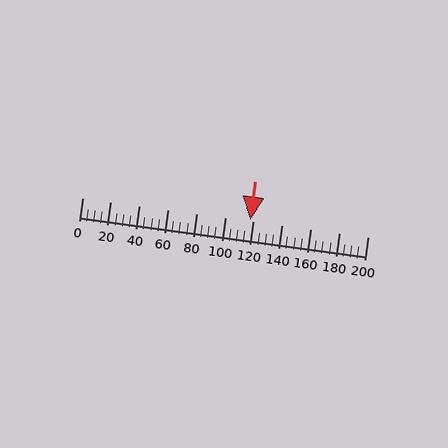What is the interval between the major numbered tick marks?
The major tick marks are spaced 20 units apart.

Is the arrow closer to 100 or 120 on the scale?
The arrow is closer to 120.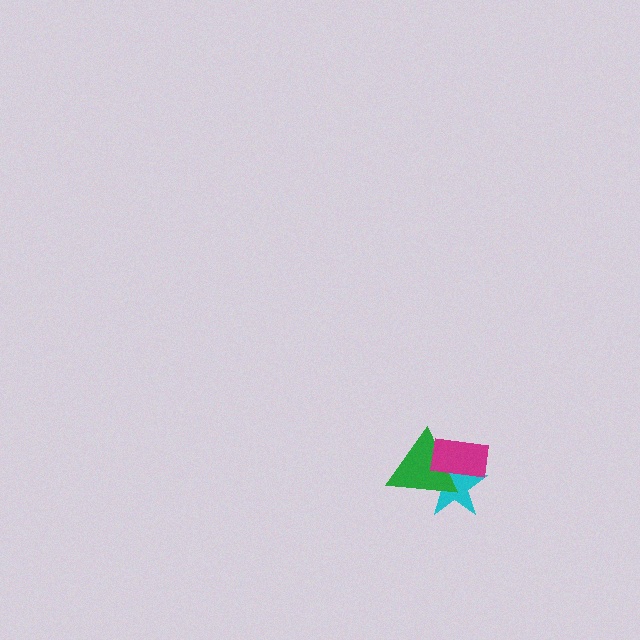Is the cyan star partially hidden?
Yes, it is partially covered by another shape.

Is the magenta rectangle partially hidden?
No, no other shape covers it.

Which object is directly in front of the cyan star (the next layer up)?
The green triangle is directly in front of the cyan star.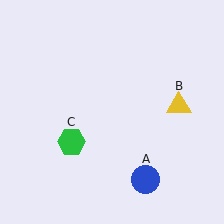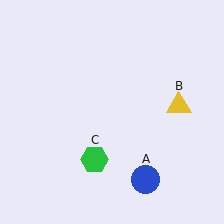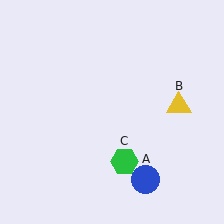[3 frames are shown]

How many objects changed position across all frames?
1 object changed position: green hexagon (object C).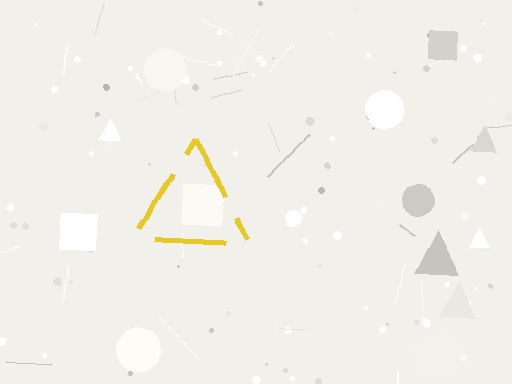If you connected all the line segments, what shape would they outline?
They would outline a triangle.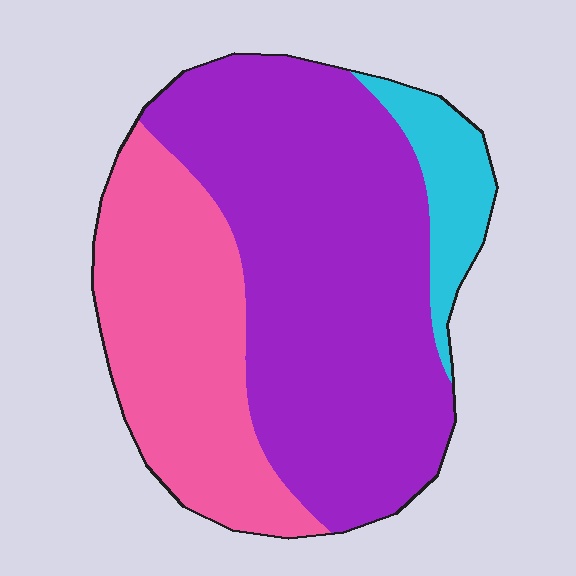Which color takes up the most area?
Purple, at roughly 60%.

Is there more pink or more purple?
Purple.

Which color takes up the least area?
Cyan, at roughly 10%.